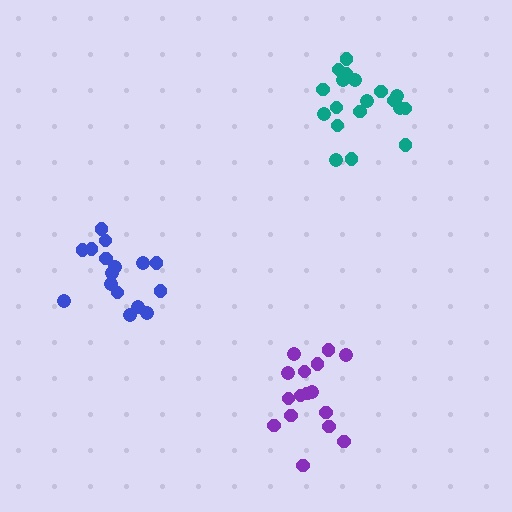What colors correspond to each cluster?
The clusters are colored: blue, purple, teal.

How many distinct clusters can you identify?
There are 3 distinct clusters.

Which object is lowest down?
The purple cluster is bottommost.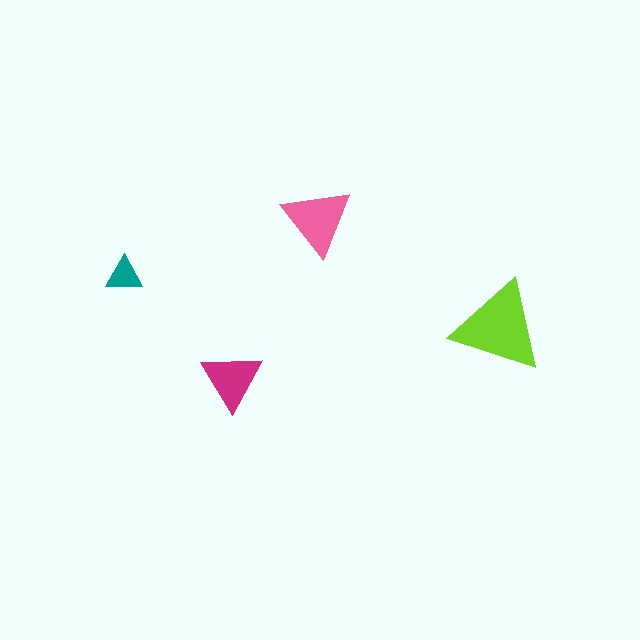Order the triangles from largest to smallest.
the lime one, the pink one, the magenta one, the teal one.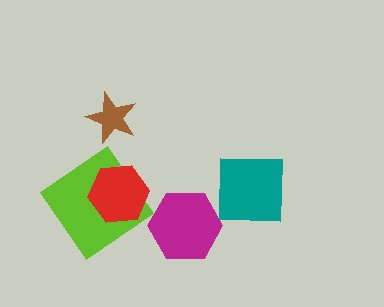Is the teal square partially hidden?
No, no other shape covers it.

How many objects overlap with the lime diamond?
1 object overlaps with the lime diamond.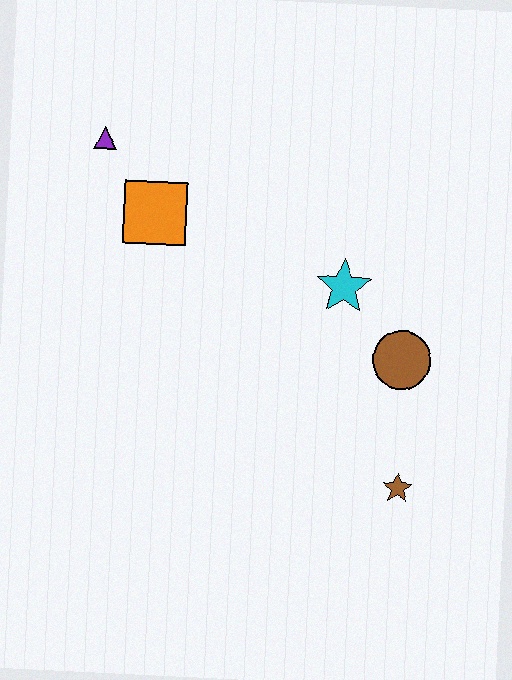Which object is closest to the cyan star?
The brown circle is closest to the cyan star.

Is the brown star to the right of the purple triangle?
Yes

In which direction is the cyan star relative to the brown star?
The cyan star is above the brown star.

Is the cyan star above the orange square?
No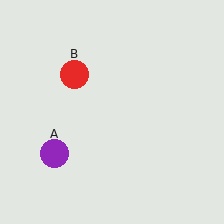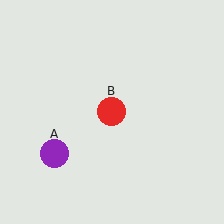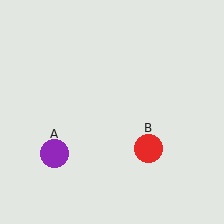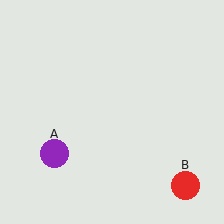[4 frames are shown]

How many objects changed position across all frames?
1 object changed position: red circle (object B).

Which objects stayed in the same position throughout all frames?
Purple circle (object A) remained stationary.